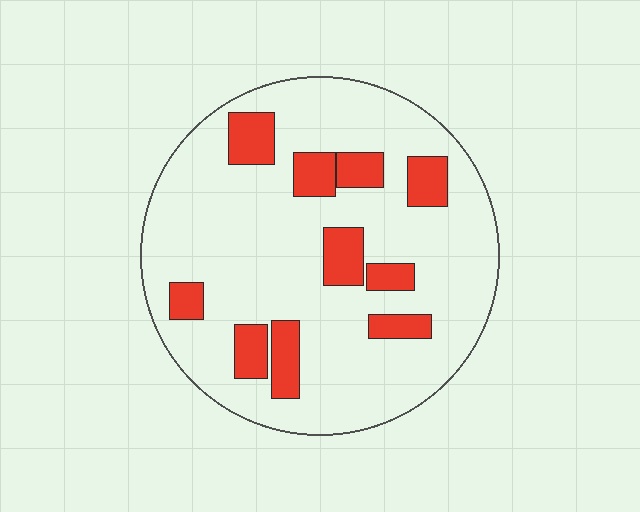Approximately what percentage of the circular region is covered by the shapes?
Approximately 20%.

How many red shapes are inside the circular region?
10.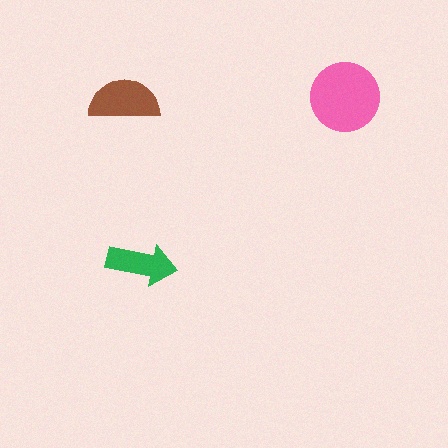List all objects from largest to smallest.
The pink circle, the brown semicircle, the green arrow.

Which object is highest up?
The pink circle is topmost.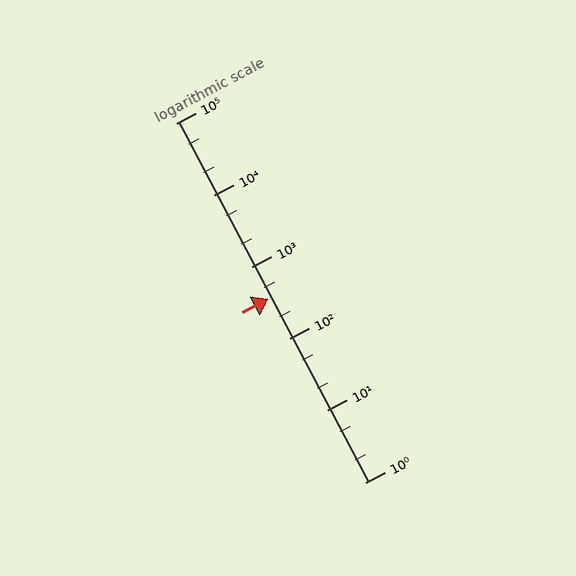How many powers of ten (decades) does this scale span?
The scale spans 5 decades, from 1 to 100000.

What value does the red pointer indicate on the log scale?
The pointer indicates approximately 360.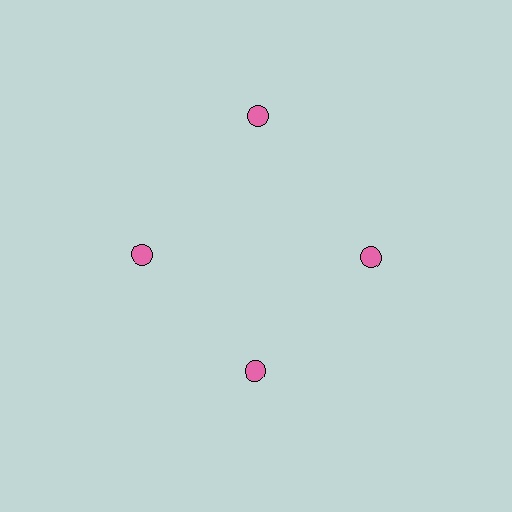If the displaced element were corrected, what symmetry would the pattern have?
It would have 4-fold rotational symmetry — the pattern would map onto itself every 90 degrees.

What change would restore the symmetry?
The symmetry would be restored by moving it inward, back onto the ring so that all 4 circles sit at equal angles and equal distance from the center.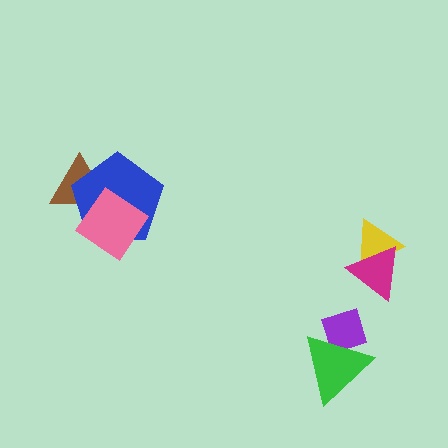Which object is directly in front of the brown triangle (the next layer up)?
The blue pentagon is directly in front of the brown triangle.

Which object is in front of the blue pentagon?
The pink diamond is in front of the blue pentagon.